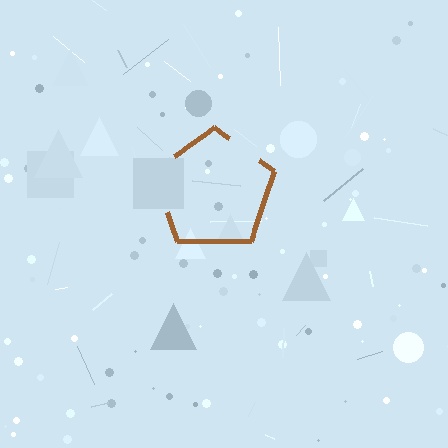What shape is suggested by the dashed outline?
The dashed outline suggests a pentagon.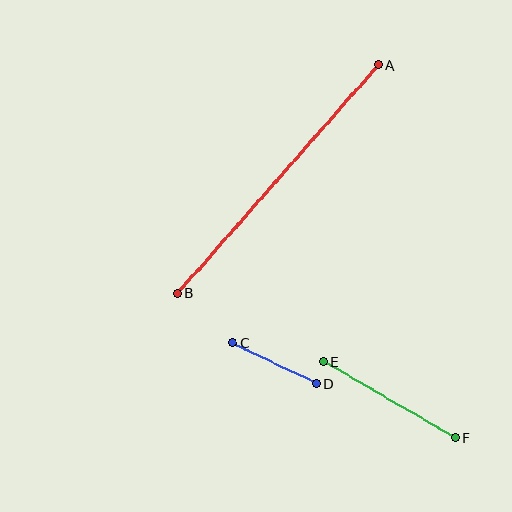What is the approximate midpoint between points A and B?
The midpoint is at approximately (278, 179) pixels.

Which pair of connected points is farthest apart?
Points A and B are farthest apart.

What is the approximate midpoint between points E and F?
The midpoint is at approximately (390, 400) pixels.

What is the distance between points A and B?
The distance is approximately 304 pixels.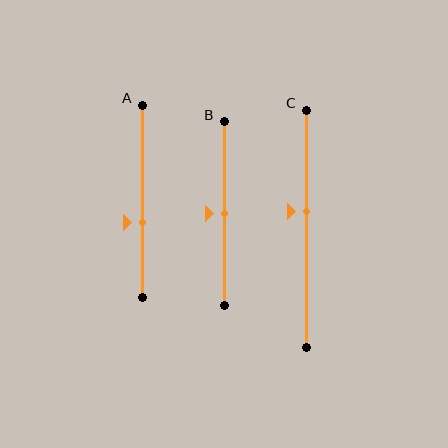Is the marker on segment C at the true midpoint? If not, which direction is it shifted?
No, the marker on segment C is shifted upward by about 7% of the segment length.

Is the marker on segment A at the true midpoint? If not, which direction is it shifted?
No, the marker on segment A is shifted downward by about 11% of the segment length.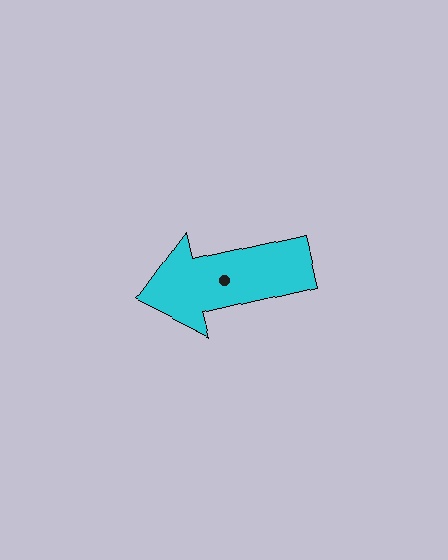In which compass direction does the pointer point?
West.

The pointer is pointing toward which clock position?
Roughly 9 o'clock.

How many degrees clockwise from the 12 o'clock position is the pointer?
Approximately 257 degrees.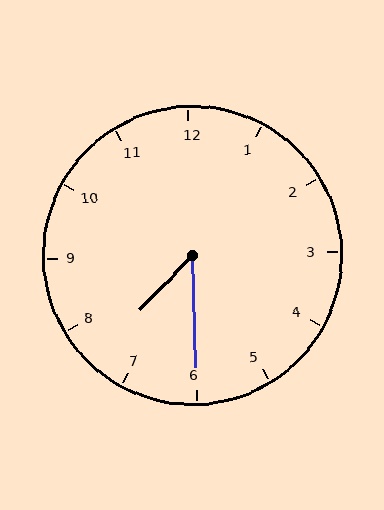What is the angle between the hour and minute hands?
Approximately 45 degrees.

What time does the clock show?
7:30.